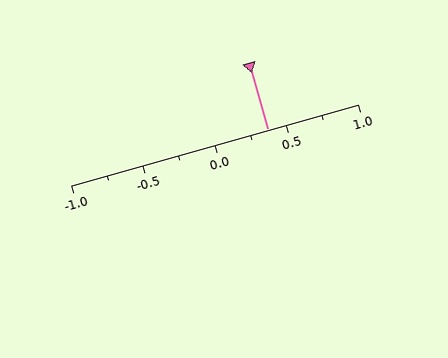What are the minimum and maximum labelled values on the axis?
The axis runs from -1.0 to 1.0.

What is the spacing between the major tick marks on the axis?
The major ticks are spaced 0.5 apart.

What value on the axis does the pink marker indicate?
The marker indicates approximately 0.38.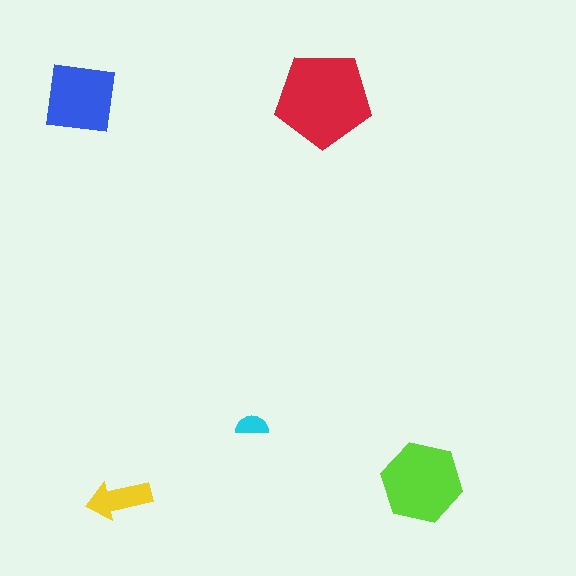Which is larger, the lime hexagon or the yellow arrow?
The lime hexagon.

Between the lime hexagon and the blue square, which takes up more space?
The lime hexagon.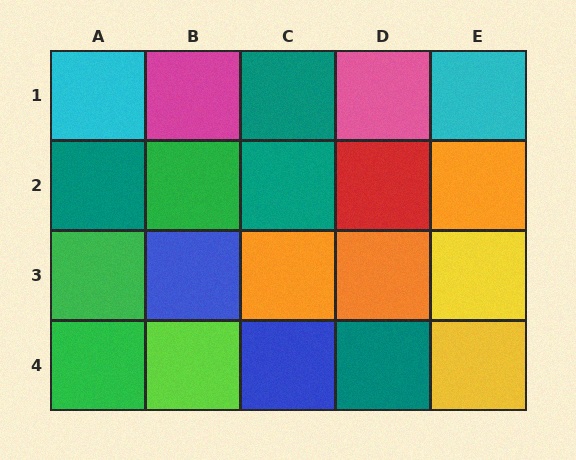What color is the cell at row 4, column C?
Blue.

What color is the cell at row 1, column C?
Teal.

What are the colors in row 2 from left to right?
Teal, green, teal, red, orange.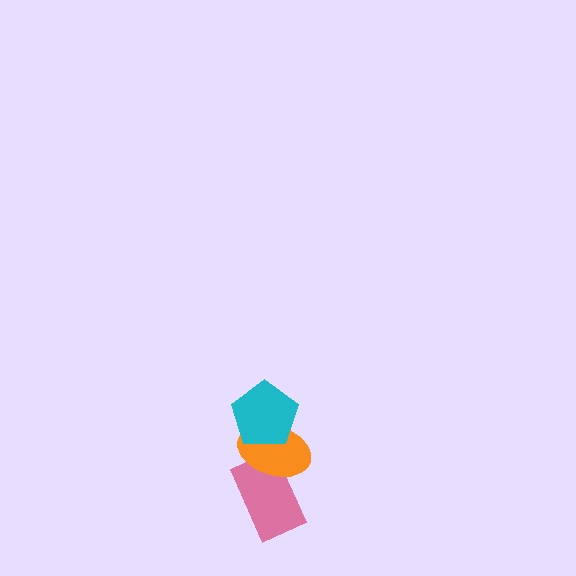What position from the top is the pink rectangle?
The pink rectangle is 3rd from the top.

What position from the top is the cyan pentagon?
The cyan pentagon is 1st from the top.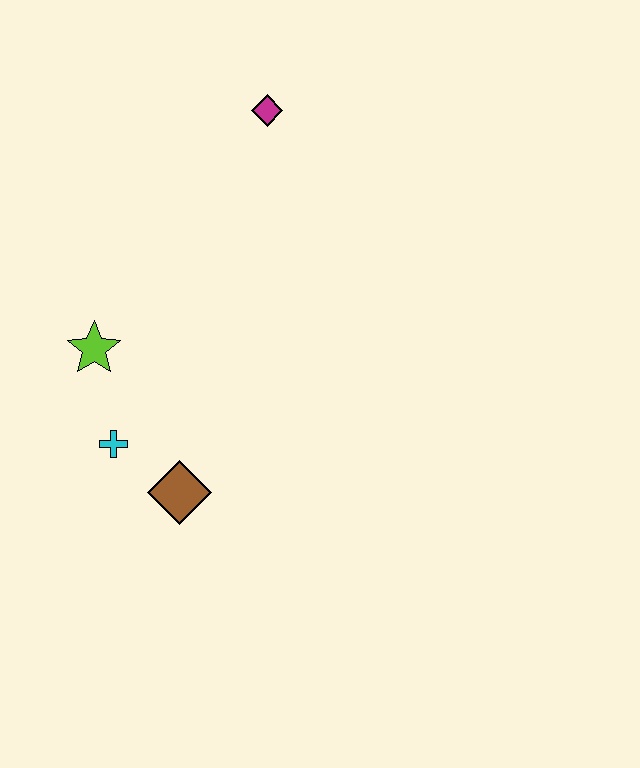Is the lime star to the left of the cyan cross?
Yes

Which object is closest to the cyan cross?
The brown diamond is closest to the cyan cross.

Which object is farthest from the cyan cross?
The magenta diamond is farthest from the cyan cross.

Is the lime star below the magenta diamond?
Yes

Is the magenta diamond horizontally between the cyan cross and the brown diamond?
No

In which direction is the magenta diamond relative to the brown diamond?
The magenta diamond is above the brown diamond.